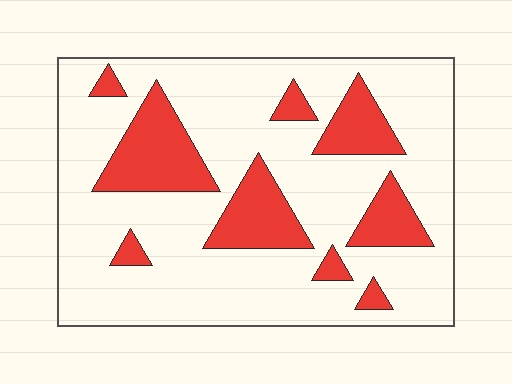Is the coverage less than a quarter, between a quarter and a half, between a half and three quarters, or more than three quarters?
Less than a quarter.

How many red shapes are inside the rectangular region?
9.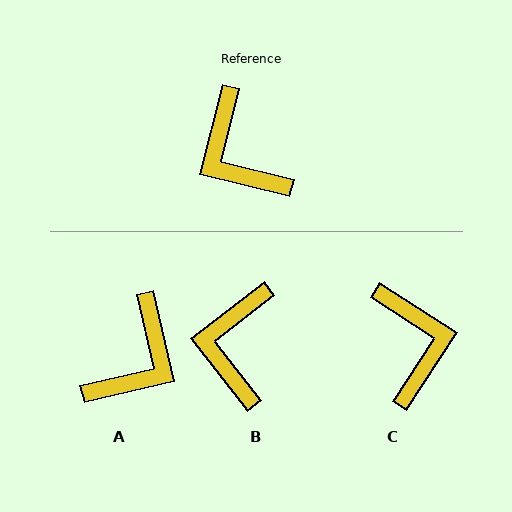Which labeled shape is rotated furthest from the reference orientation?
C, about 161 degrees away.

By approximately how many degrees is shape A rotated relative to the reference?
Approximately 117 degrees counter-clockwise.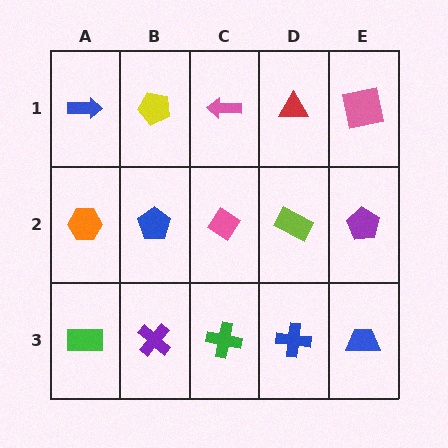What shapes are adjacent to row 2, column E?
A pink square (row 1, column E), a blue trapezoid (row 3, column E), a lime rectangle (row 2, column D).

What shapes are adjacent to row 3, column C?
A pink diamond (row 2, column C), a purple cross (row 3, column B), a blue cross (row 3, column D).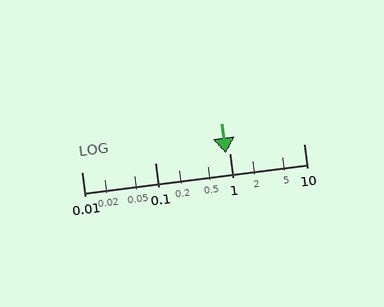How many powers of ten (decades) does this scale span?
The scale spans 3 decades, from 0.01 to 10.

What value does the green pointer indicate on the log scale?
The pointer indicates approximately 0.9.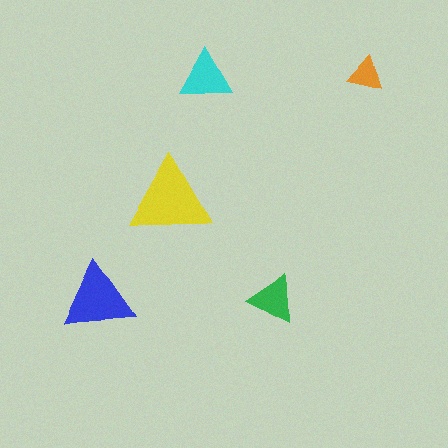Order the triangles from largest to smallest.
the yellow one, the blue one, the cyan one, the green one, the orange one.